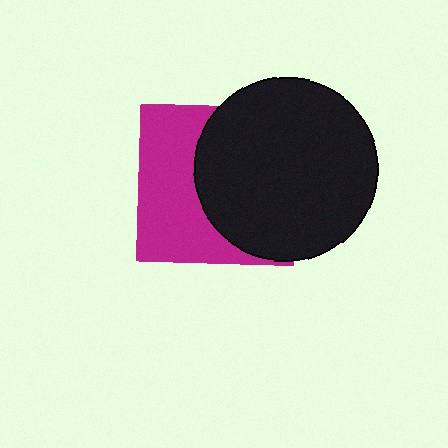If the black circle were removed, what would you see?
You would see the complete magenta square.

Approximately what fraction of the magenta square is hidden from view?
Roughly 55% of the magenta square is hidden behind the black circle.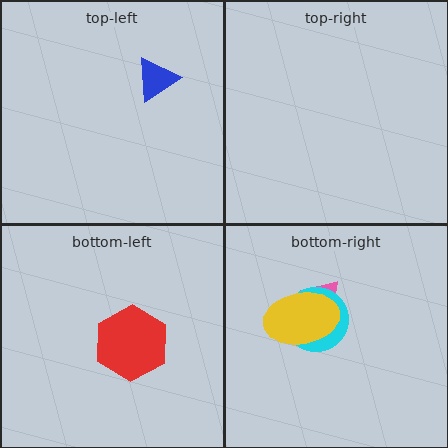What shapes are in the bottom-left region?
The red hexagon.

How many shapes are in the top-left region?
1.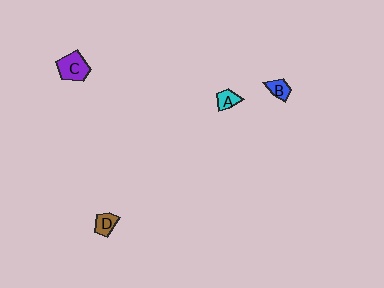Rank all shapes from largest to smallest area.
From largest to smallest: C (purple), D (brown), B (blue), A (cyan).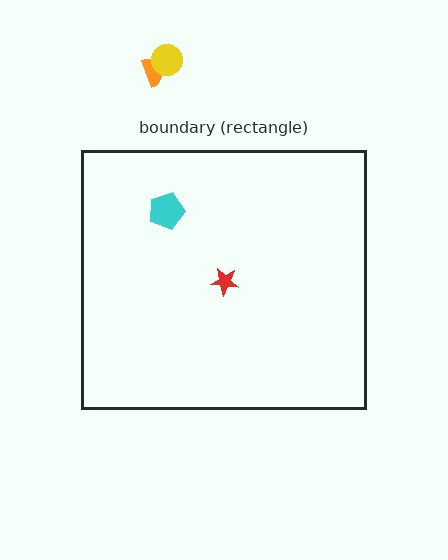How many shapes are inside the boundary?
2 inside, 2 outside.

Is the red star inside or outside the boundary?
Inside.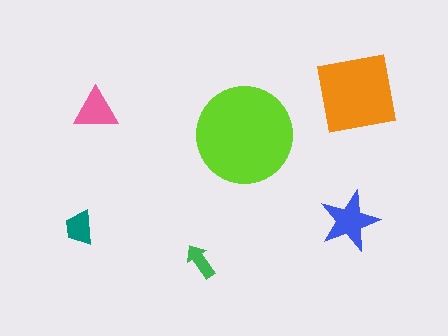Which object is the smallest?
The green arrow.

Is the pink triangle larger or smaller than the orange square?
Smaller.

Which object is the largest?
The lime circle.